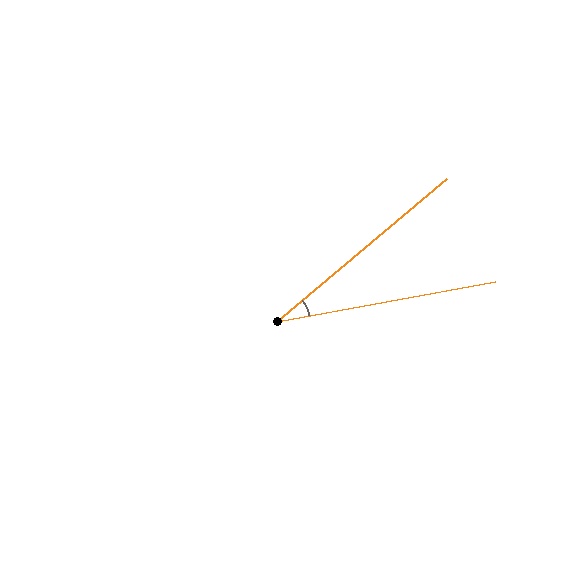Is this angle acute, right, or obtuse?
It is acute.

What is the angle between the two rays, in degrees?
Approximately 30 degrees.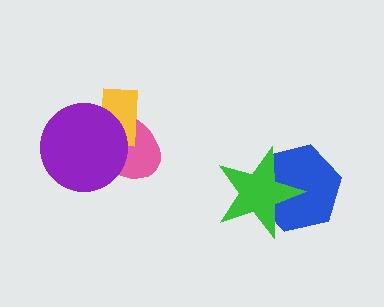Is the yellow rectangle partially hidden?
Yes, it is partially covered by another shape.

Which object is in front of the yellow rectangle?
The purple circle is in front of the yellow rectangle.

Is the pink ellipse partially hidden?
Yes, it is partially covered by another shape.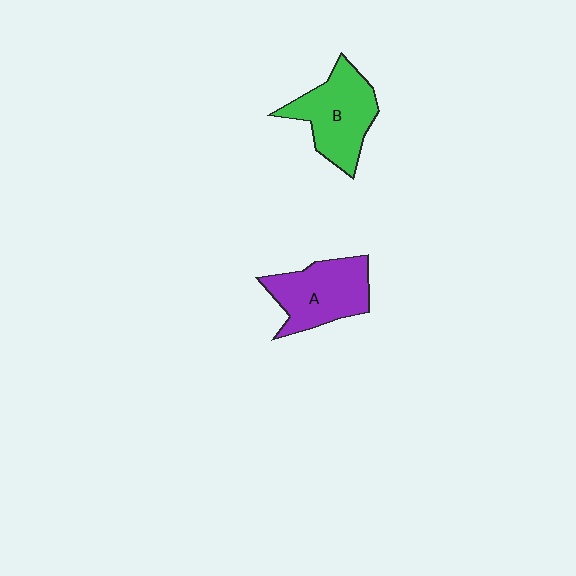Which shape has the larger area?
Shape B (green).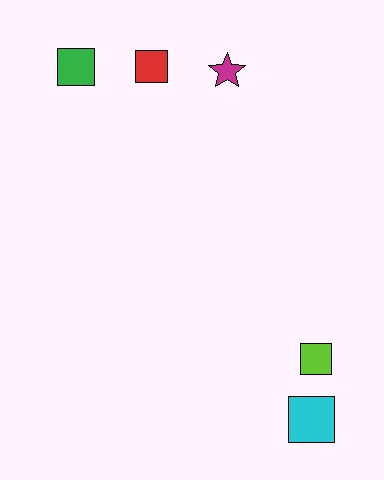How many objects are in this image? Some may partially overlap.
There are 5 objects.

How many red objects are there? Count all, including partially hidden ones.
There is 1 red object.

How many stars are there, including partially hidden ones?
There is 1 star.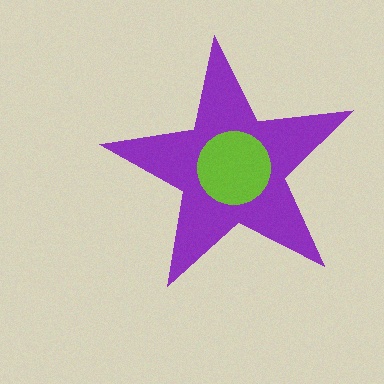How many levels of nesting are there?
2.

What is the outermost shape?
The purple star.